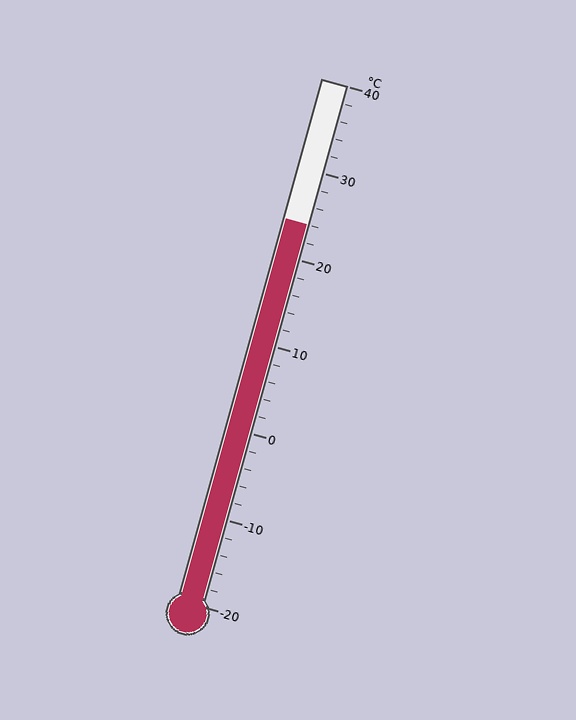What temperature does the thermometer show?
The thermometer shows approximately 24°C.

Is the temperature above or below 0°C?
The temperature is above 0°C.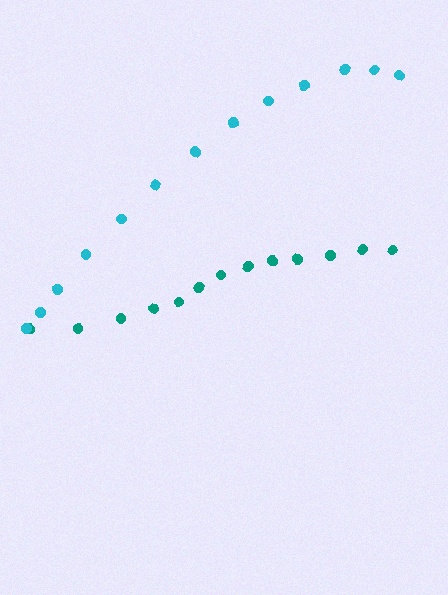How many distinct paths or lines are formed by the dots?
There are 2 distinct paths.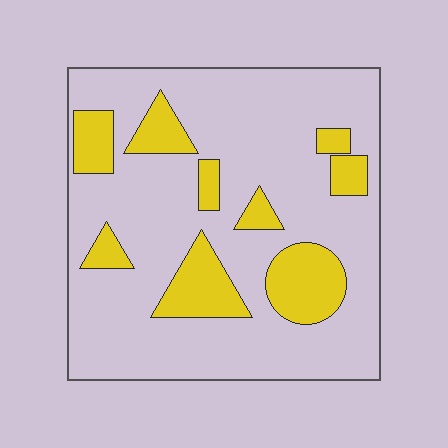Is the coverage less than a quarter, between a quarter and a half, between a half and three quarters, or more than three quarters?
Less than a quarter.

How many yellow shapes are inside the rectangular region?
9.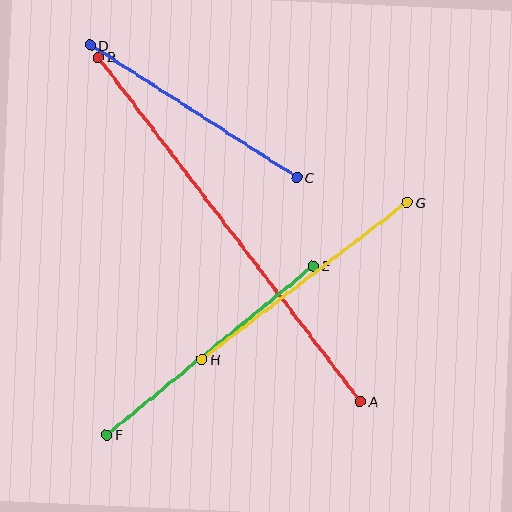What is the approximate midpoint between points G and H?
The midpoint is at approximately (305, 281) pixels.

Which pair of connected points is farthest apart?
Points A and B are farthest apart.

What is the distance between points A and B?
The distance is approximately 433 pixels.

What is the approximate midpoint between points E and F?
The midpoint is at approximately (210, 350) pixels.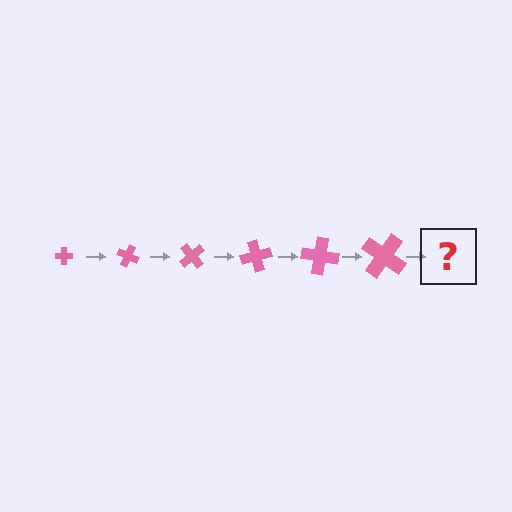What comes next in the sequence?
The next element should be a cross, larger than the previous one and rotated 150 degrees from the start.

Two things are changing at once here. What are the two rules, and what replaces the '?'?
The two rules are that the cross grows larger each step and it rotates 25 degrees each step. The '?' should be a cross, larger than the previous one and rotated 150 degrees from the start.